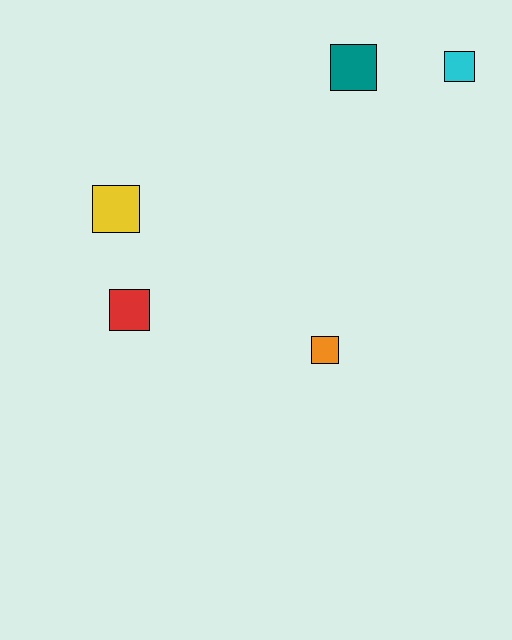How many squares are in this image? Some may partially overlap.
There are 5 squares.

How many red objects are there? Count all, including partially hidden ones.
There is 1 red object.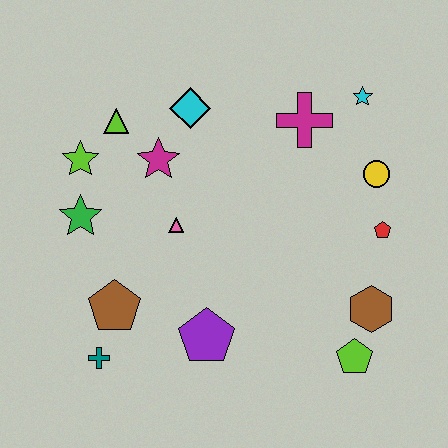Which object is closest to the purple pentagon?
The brown pentagon is closest to the purple pentagon.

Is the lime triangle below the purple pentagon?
No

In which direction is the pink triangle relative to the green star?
The pink triangle is to the right of the green star.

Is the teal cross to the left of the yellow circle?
Yes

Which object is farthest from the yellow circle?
The teal cross is farthest from the yellow circle.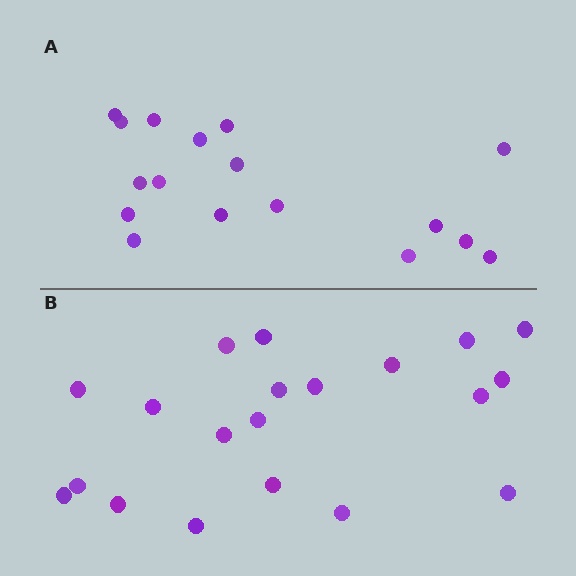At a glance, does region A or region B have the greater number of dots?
Region B (the bottom region) has more dots.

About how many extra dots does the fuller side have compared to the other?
Region B has just a few more — roughly 2 or 3 more dots than region A.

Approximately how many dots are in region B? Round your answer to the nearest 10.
About 20 dots.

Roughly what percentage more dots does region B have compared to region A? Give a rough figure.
About 20% more.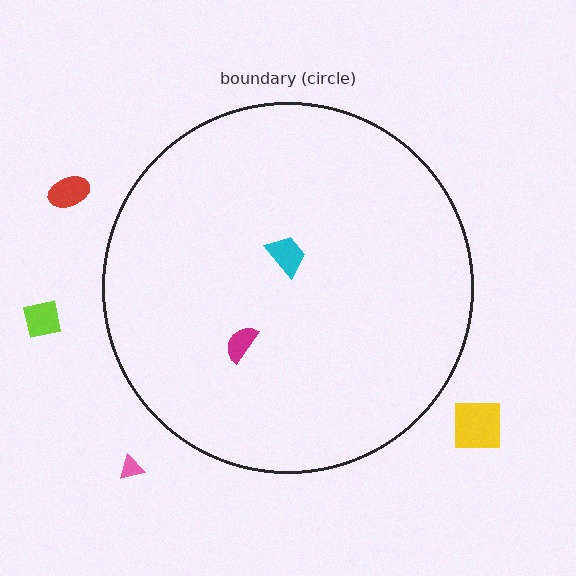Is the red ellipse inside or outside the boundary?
Outside.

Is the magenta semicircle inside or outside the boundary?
Inside.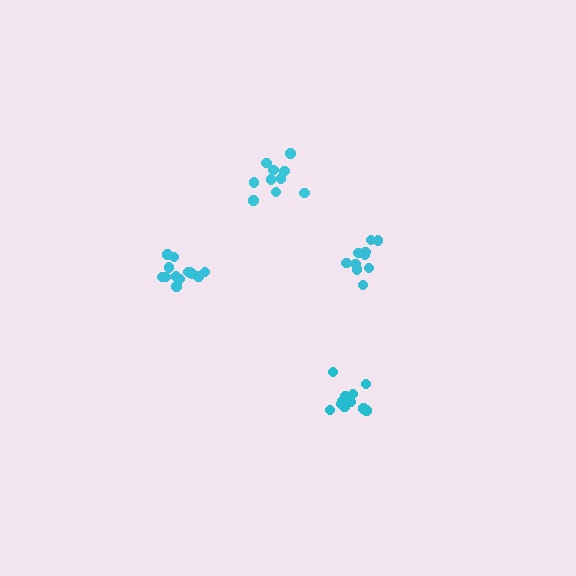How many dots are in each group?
Group 1: 10 dots, Group 2: 13 dots, Group 3: 10 dots, Group 4: 13 dots (46 total).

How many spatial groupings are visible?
There are 4 spatial groupings.